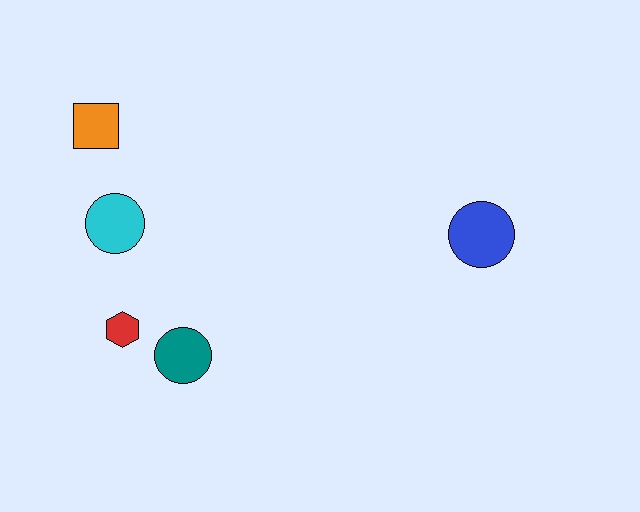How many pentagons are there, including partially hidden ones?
There are no pentagons.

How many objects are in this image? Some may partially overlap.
There are 5 objects.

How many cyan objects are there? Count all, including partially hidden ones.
There is 1 cyan object.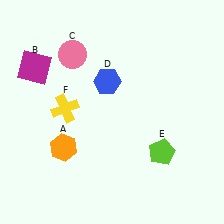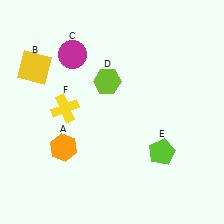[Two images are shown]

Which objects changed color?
B changed from magenta to yellow. C changed from pink to magenta. D changed from blue to lime.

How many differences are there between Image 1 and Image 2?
There are 3 differences between the two images.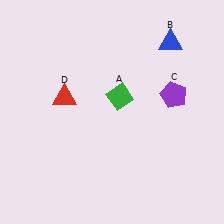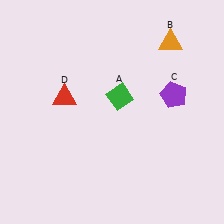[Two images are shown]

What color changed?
The triangle (B) changed from blue in Image 1 to orange in Image 2.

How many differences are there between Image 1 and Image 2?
There is 1 difference between the two images.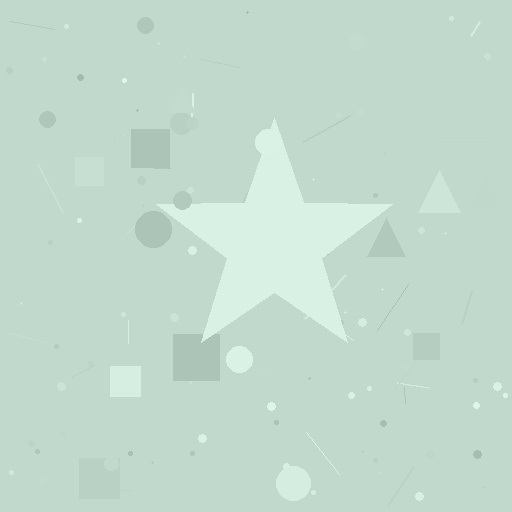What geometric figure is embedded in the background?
A star is embedded in the background.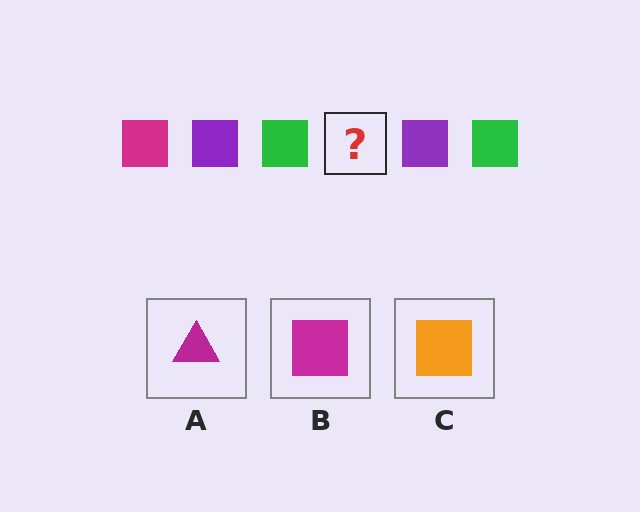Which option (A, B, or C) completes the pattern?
B.